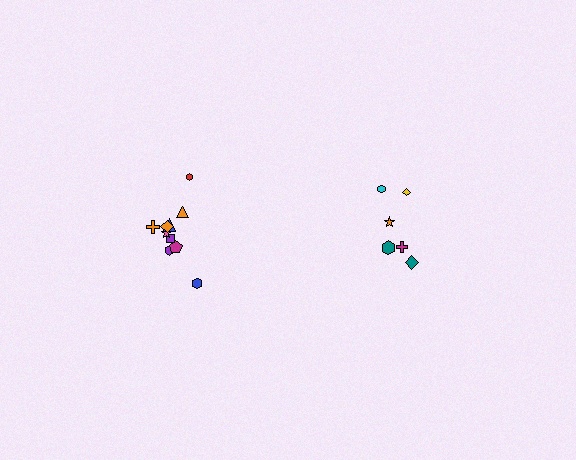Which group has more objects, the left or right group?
The left group.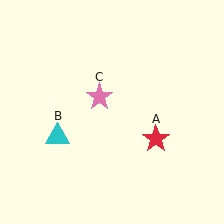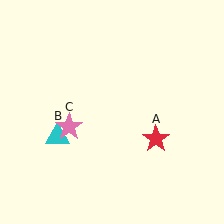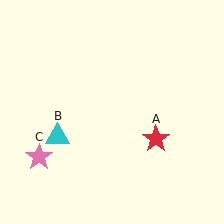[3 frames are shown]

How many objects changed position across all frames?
1 object changed position: pink star (object C).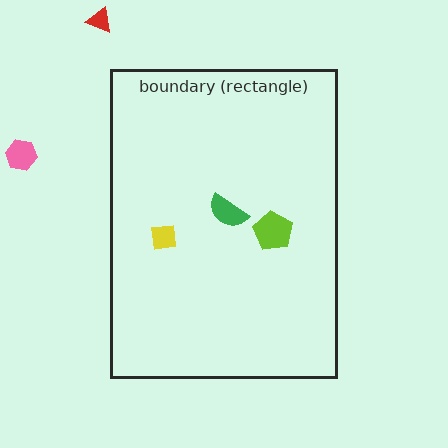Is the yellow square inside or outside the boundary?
Inside.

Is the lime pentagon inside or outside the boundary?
Inside.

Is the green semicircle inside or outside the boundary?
Inside.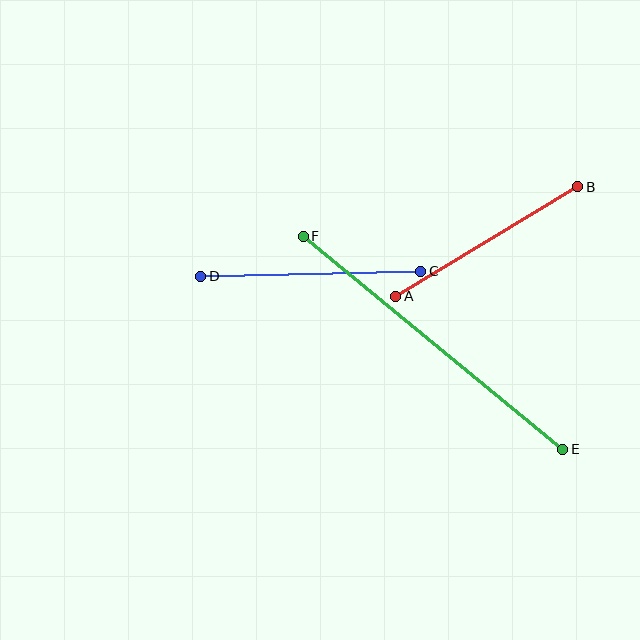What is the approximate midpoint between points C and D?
The midpoint is at approximately (311, 274) pixels.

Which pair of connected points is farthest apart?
Points E and F are farthest apart.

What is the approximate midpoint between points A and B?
The midpoint is at approximately (487, 241) pixels.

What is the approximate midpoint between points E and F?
The midpoint is at approximately (433, 343) pixels.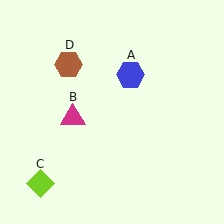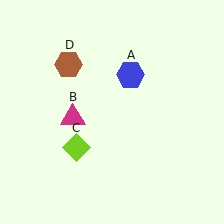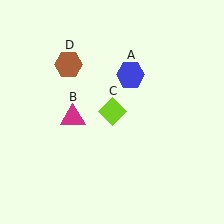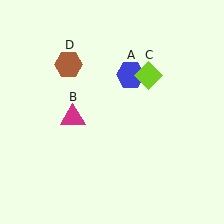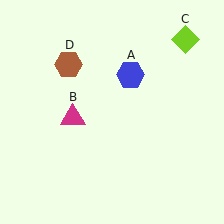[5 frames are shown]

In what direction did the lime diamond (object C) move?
The lime diamond (object C) moved up and to the right.